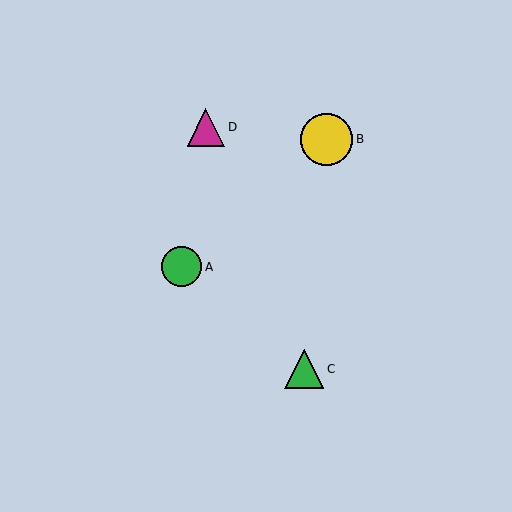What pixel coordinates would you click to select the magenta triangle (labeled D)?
Click at (206, 127) to select the magenta triangle D.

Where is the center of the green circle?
The center of the green circle is at (182, 267).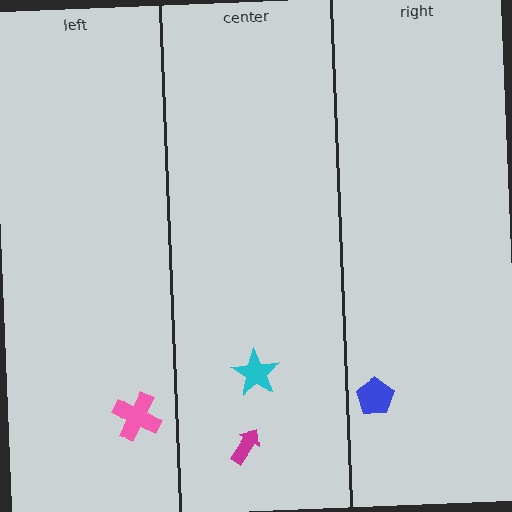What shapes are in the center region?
The cyan star, the magenta arrow.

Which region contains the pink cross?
The left region.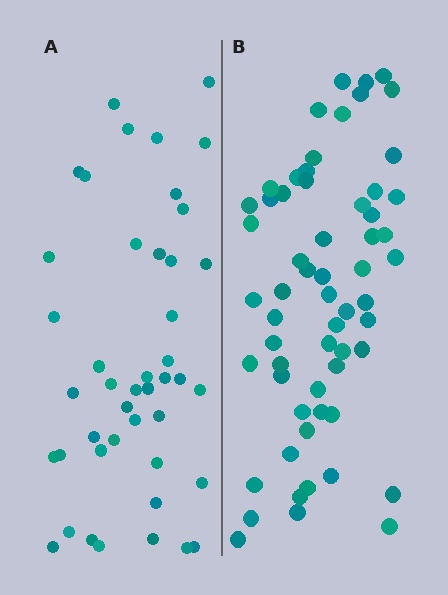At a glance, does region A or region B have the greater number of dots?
Region B (the right region) has more dots.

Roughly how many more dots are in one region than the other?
Region B has approximately 15 more dots than region A.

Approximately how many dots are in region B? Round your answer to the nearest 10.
About 60 dots.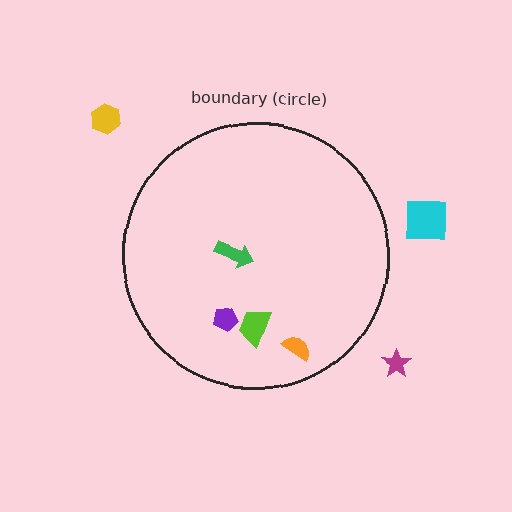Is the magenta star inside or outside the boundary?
Outside.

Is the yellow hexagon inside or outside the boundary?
Outside.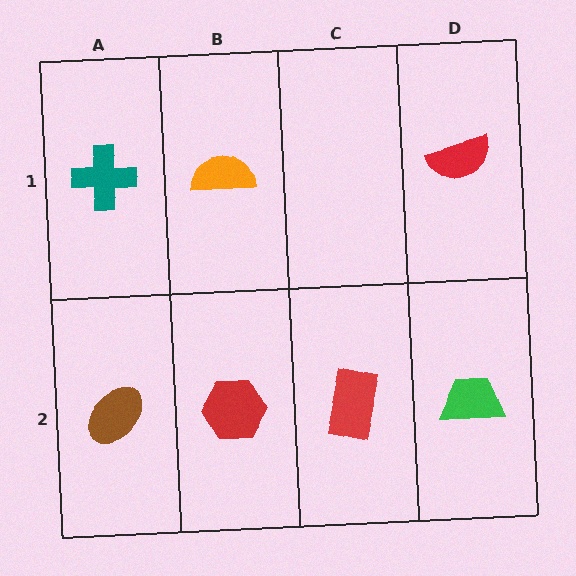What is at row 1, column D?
A red semicircle.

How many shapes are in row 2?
4 shapes.